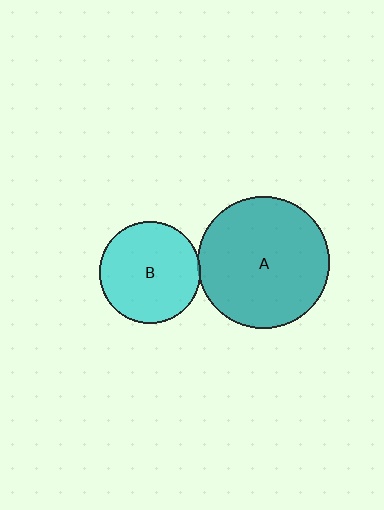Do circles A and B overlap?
Yes.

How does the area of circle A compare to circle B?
Approximately 1.7 times.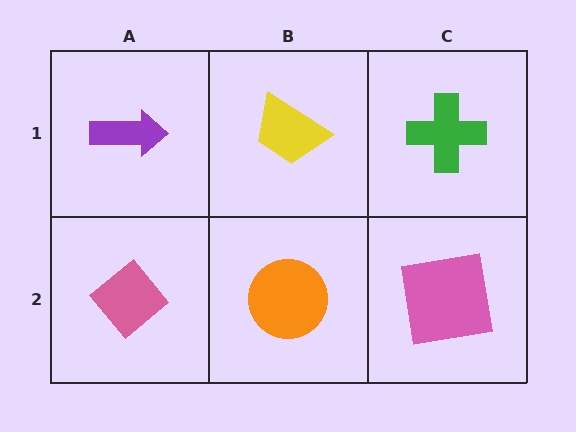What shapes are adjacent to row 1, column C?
A pink square (row 2, column C), a yellow trapezoid (row 1, column B).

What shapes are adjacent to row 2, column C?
A green cross (row 1, column C), an orange circle (row 2, column B).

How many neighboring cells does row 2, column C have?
2.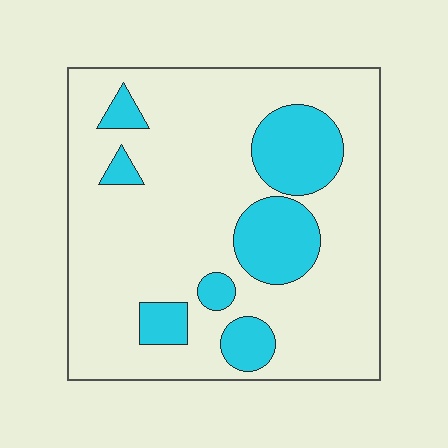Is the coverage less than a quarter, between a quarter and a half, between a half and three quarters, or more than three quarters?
Less than a quarter.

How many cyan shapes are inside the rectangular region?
7.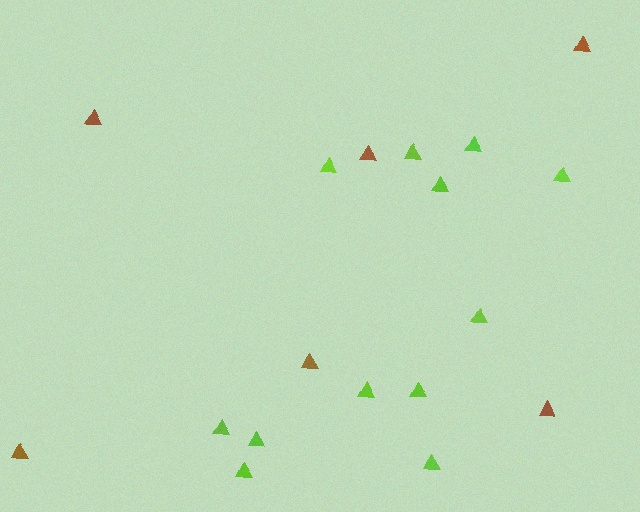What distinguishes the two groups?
There are 2 groups: one group of lime triangles (12) and one group of brown triangles (6).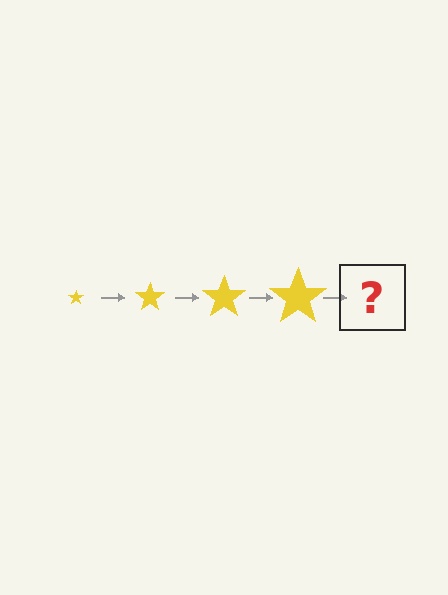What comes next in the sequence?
The next element should be a yellow star, larger than the previous one.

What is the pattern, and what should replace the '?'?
The pattern is that the star gets progressively larger each step. The '?' should be a yellow star, larger than the previous one.